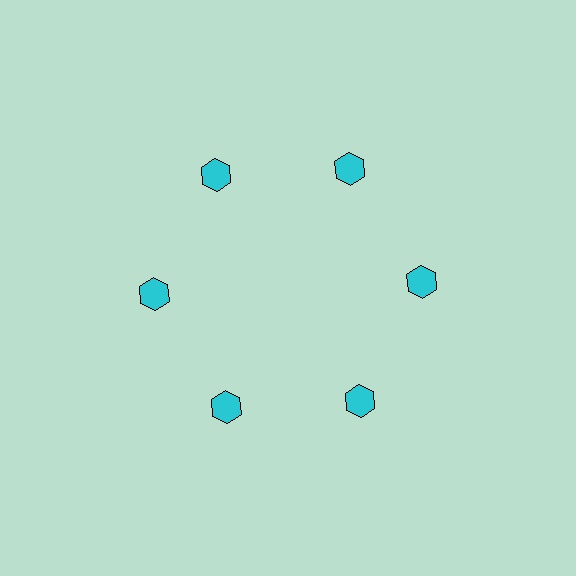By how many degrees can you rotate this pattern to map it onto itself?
The pattern maps onto itself every 60 degrees of rotation.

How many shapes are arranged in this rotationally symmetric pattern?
There are 6 shapes, arranged in 6 groups of 1.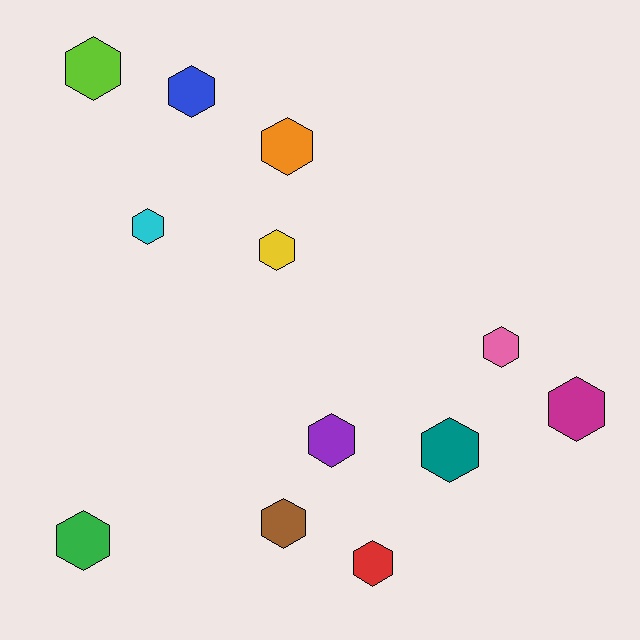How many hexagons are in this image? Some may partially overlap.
There are 12 hexagons.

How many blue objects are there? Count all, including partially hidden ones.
There is 1 blue object.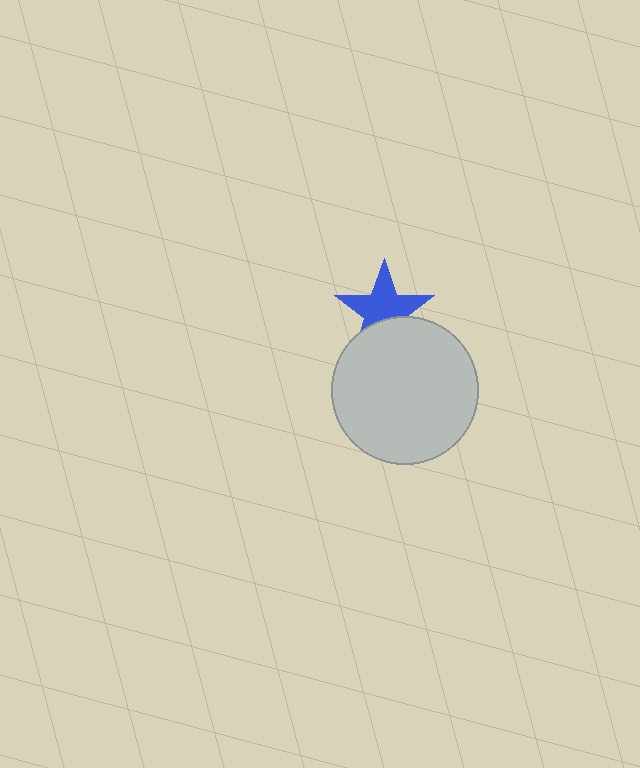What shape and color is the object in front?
The object in front is a light gray circle.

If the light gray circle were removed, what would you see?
You would see the complete blue star.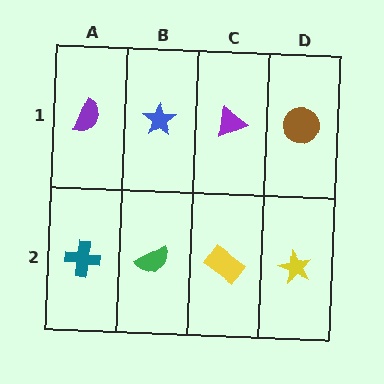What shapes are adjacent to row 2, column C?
A purple triangle (row 1, column C), a green semicircle (row 2, column B), a yellow star (row 2, column D).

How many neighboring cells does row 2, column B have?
3.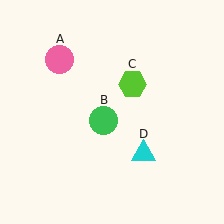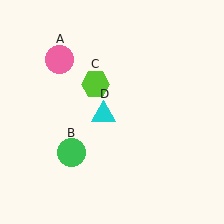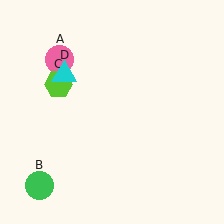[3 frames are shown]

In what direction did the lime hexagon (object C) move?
The lime hexagon (object C) moved left.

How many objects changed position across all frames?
3 objects changed position: green circle (object B), lime hexagon (object C), cyan triangle (object D).